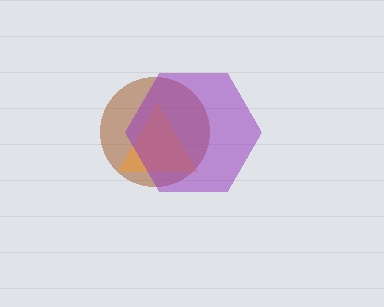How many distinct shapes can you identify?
There are 3 distinct shapes: a brown circle, an orange triangle, a purple hexagon.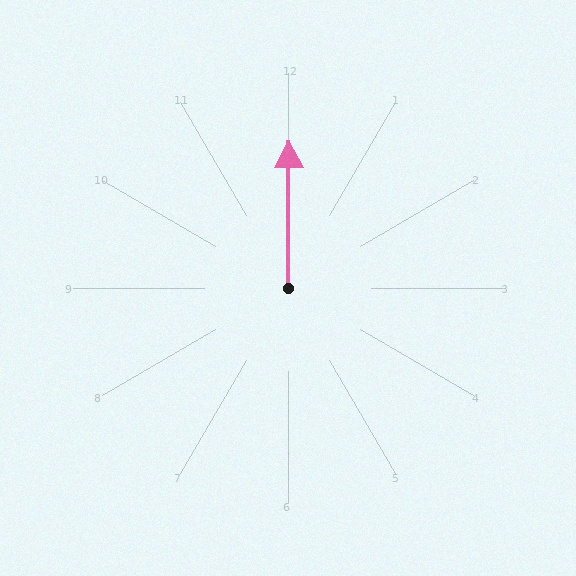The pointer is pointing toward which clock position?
Roughly 12 o'clock.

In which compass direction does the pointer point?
North.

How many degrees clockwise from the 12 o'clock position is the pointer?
Approximately 0 degrees.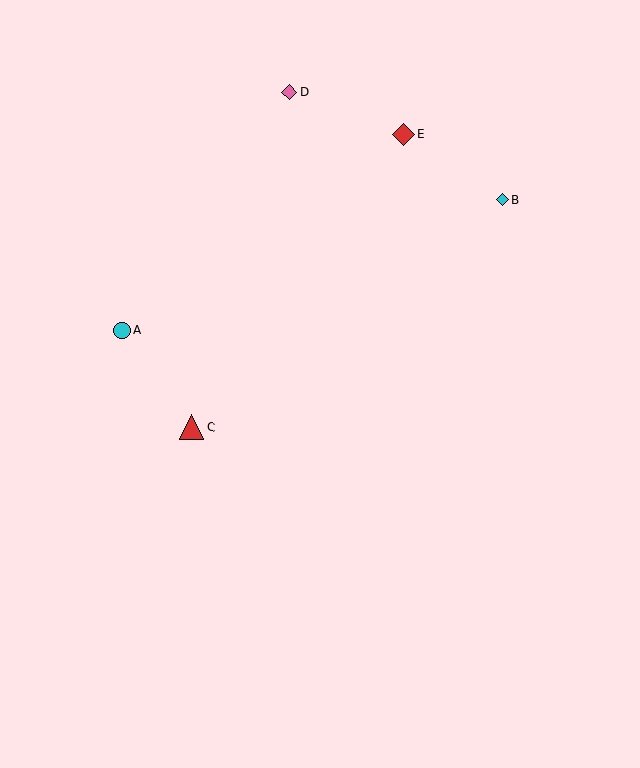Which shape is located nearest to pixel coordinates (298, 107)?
The pink diamond (labeled D) at (290, 92) is nearest to that location.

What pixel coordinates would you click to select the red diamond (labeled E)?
Click at (403, 135) to select the red diamond E.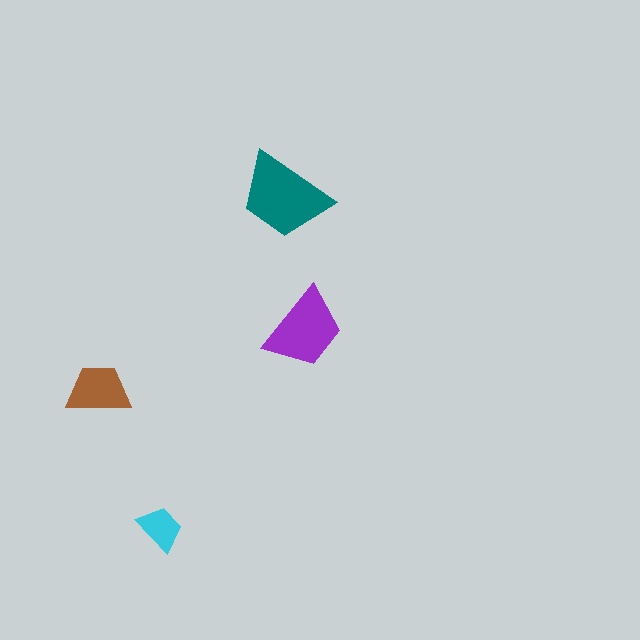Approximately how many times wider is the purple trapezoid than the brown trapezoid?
About 1.5 times wider.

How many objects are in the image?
There are 4 objects in the image.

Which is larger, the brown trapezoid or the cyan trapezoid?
The brown one.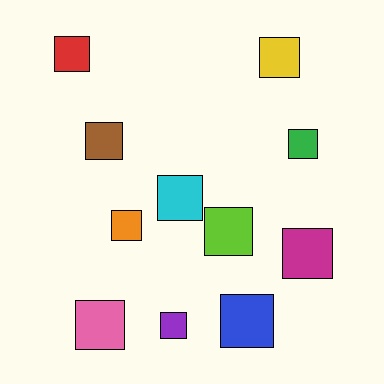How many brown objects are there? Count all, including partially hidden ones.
There is 1 brown object.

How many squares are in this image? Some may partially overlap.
There are 11 squares.